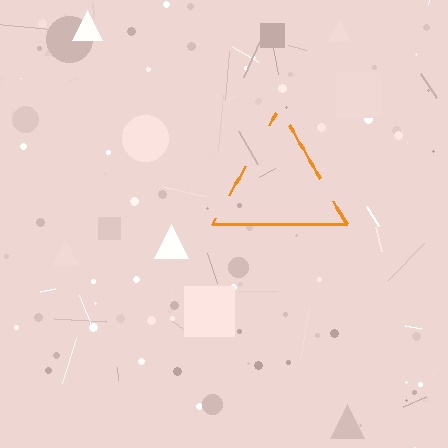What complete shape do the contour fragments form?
The contour fragments form a triangle.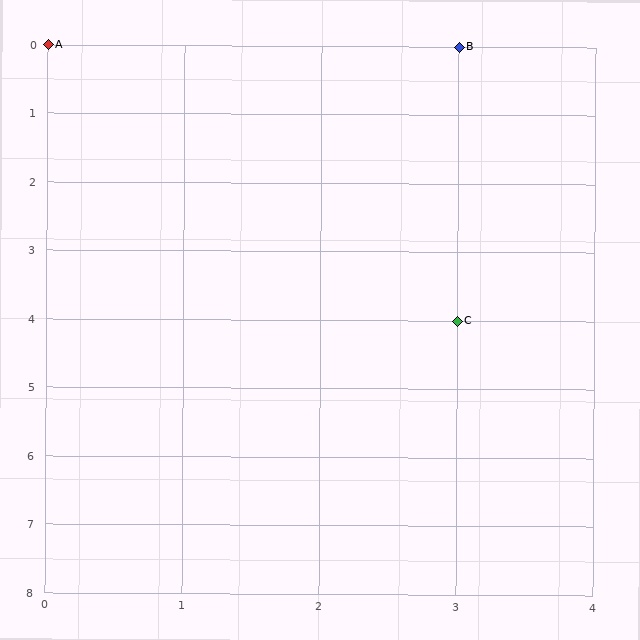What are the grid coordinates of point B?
Point B is at grid coordinates (3, 0).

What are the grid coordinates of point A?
Point A is at grid coordinates (0, 0).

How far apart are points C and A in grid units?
Points C and A are 3 columns and 4 rows apart (about 5.0 grid units diagonally).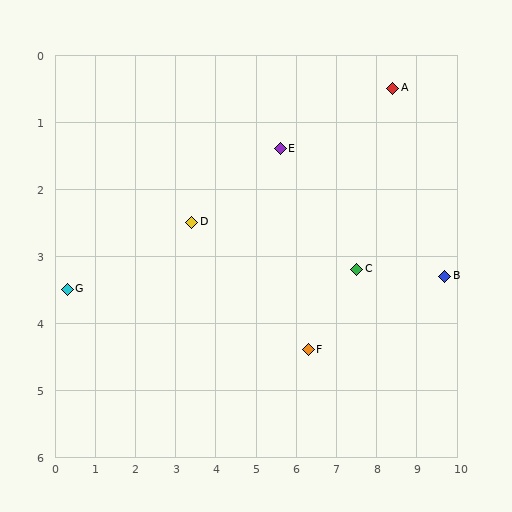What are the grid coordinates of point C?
Point C is at approximately (7.5, 3.2).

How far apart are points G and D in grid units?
Points G and D are about 3.3 grid units apart.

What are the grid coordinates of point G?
Point G is at approximately (0.3, 3.5).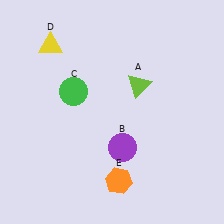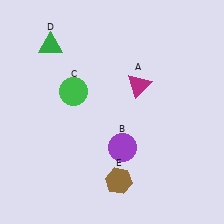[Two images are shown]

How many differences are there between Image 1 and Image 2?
There are 3 differences between the two images.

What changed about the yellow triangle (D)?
In Image 1, D is yellow. In Image 2, it changed to green.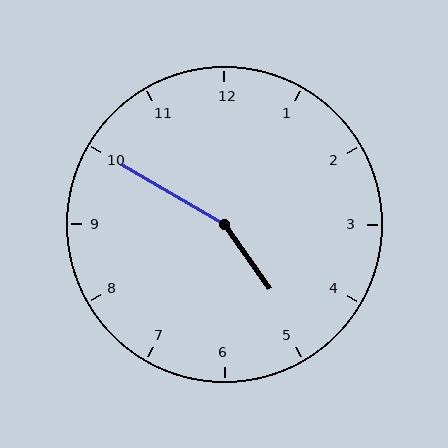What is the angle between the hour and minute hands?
Approximately 155 degrees.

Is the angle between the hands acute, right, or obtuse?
It is obtuse.